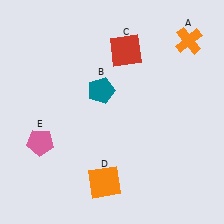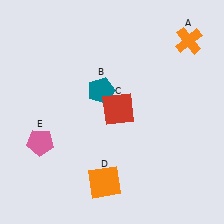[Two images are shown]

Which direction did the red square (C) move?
The red square (C) moved down.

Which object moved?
The red square (C) moved down.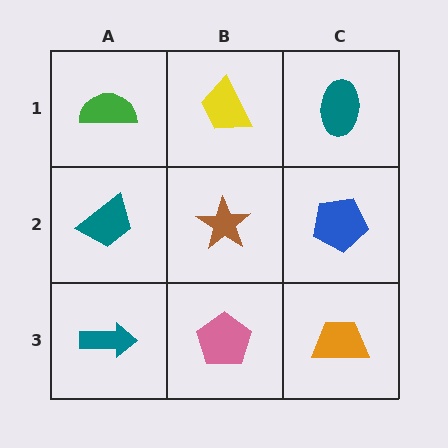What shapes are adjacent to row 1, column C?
A blue pentagon (row 2, column C), a yellow trapezoid (row 1, column B).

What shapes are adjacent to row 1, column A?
A teal trapezoid (row 2, column A), a yellow trapezoid (row 1, column B).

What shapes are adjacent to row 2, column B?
A yellow trapezoid (row 1, column B), a pink pentagon (row 3, column B), a teal trapezoid (row 2, column A), a blue pentagon (row 2, column C).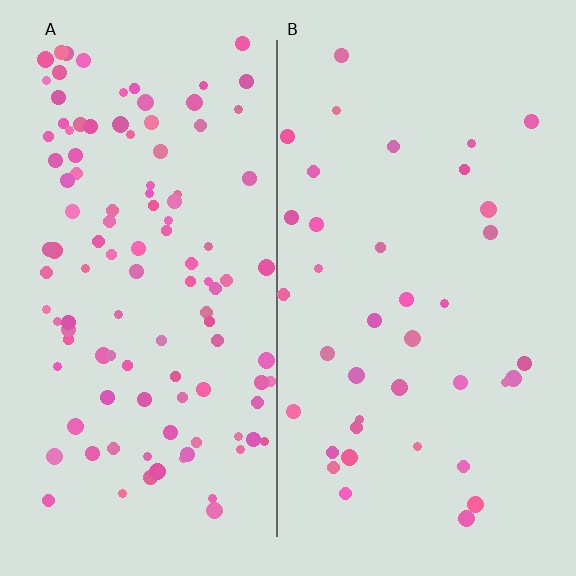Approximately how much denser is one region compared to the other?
Approximately 2.9× — region A over region B.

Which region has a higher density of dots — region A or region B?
A (the left).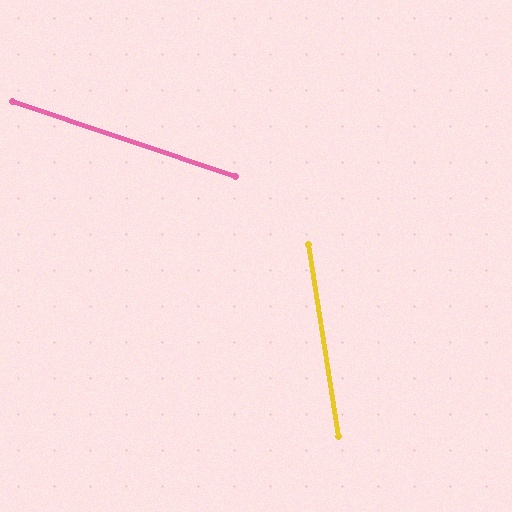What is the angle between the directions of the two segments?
Approximately 62 degrees.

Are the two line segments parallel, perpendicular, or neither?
Neither parallel nor perpendicular — they differ by about 62°.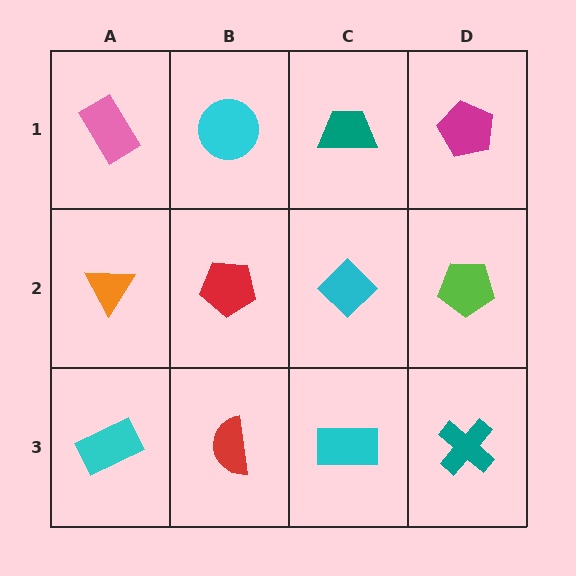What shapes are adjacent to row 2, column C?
A teal trapezoid (row 1, column C), a cyan rectangle (row 3, column C), a red pentagon (row 2, column B), a lime pentagon (row 2, column D).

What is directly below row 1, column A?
An orange triangle.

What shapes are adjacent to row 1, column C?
A cyan diamond (row 2, column C), a cyan circle (row 1, column B), a magenta pentagon (row 1, column D).